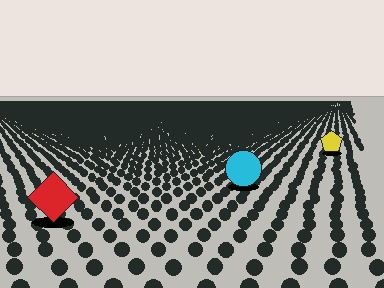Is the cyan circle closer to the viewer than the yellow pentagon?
Yes. The cyan circle is closer — you can tell from the texture gradient: the ground texture is coarser near it.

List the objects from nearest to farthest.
From nearest to farthest: the red diamond, the cyan circle, the yellow pentagon.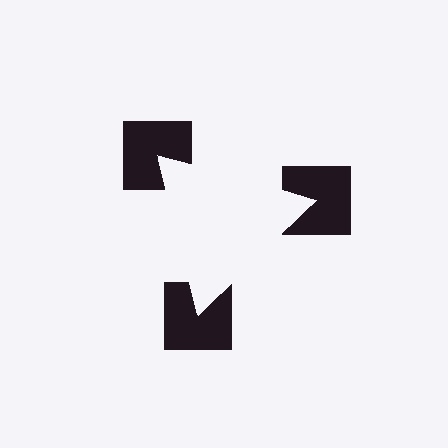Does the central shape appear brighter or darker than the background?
It typically appears slightly brighter than the background, even though no actual brightness change is drawn.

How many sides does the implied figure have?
3 sides.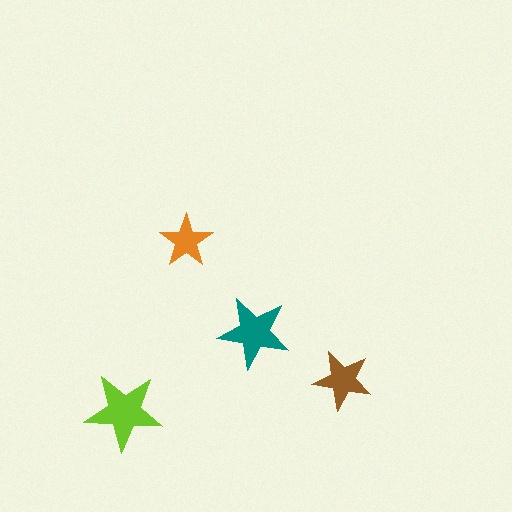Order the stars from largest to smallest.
the lime one, the teal one, the brown one, the orange one.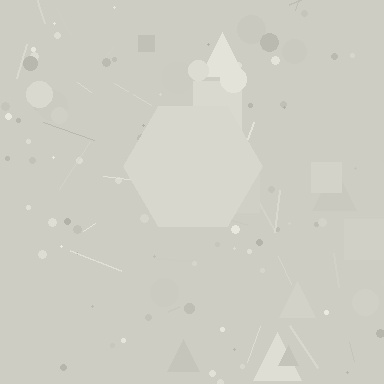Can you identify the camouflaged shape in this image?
The camouflaged shape is a hexagon.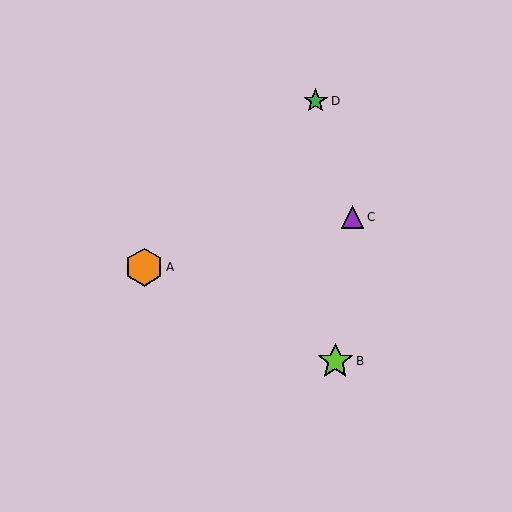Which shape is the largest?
The orange hexagon (labeled A) is the largest.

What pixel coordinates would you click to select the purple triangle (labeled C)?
Click at (352, 217) to select the purple triangle C.